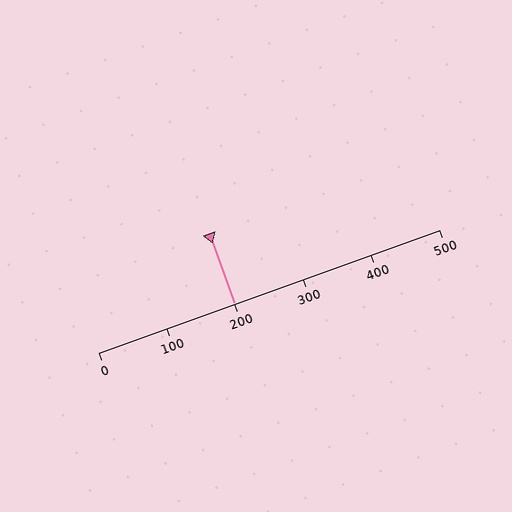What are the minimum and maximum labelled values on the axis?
The axis runs from 0 to 500.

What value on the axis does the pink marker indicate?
The marker indicates approximately 200.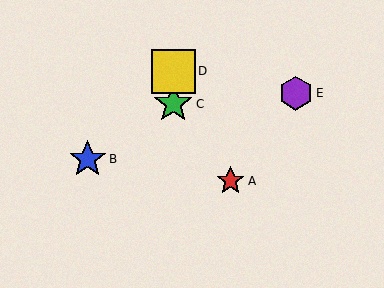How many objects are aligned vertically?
2 objects (C, D) are aligned vertically.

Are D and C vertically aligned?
Yes, both are at x≈173.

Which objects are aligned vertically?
Objects C, D are aligned vertically.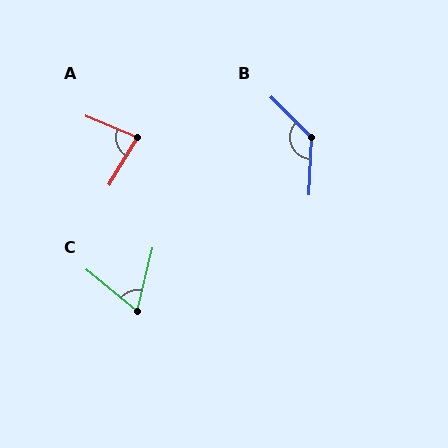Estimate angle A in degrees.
Approximately 82 degrees.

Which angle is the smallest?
C, at approximately 65 degrees.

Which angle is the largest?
B, at approximately 133 degrees.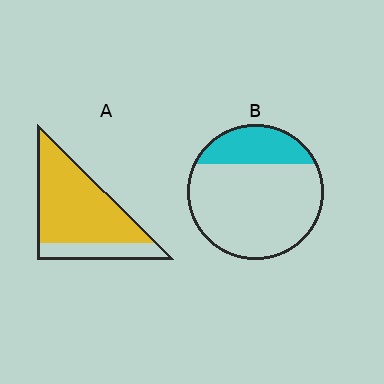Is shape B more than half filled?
No.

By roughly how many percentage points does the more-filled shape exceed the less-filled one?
By roughly 50 percentage points (A over B).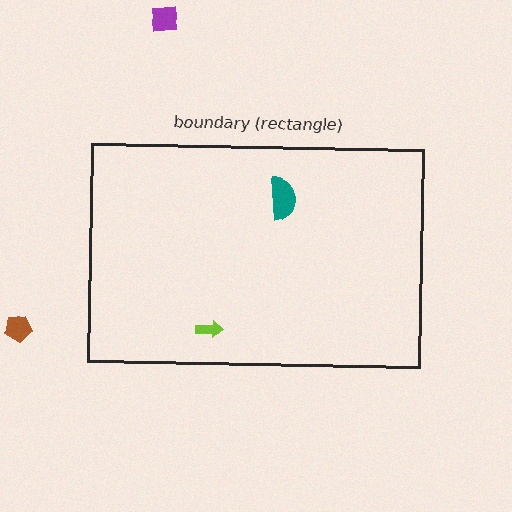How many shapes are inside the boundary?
2 inside, 2 outside.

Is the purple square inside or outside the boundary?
Outside.